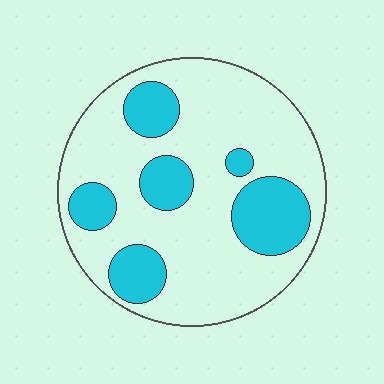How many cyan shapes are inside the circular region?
6.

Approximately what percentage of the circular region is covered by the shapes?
Approximately 25%.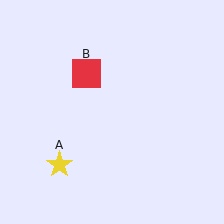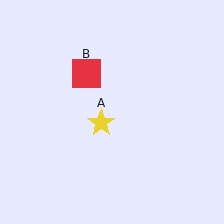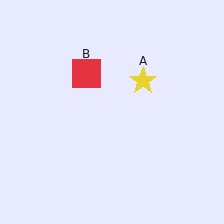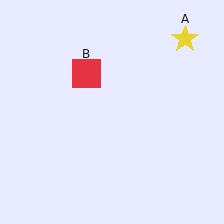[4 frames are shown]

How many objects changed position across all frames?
1 object changed position: yellow star (object A).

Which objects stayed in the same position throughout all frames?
Red square (object B) remained stationary.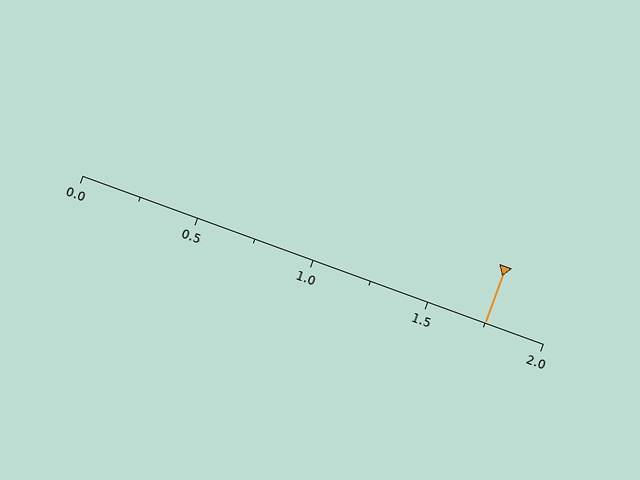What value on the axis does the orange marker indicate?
The marker indicates approximately 1.75.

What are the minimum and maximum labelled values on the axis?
The axis runs from 0.0 to 2.0.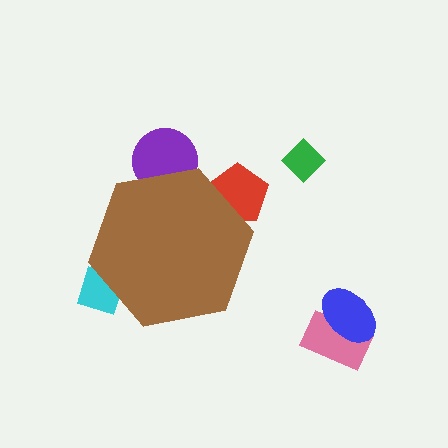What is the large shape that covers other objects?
A brown hexagon.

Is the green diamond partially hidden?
No, the green diamond is fully visible.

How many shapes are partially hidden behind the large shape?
3 shapes are partially hidden.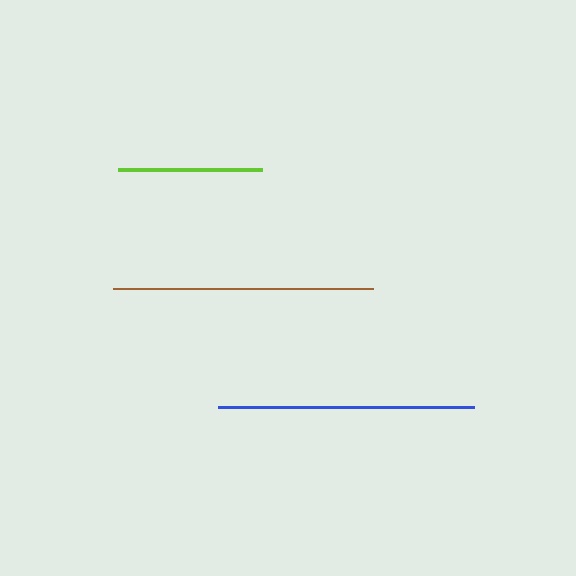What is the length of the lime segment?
The lime segment is approximately 143 pixels long.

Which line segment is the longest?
The brown line is the longest at approximately 260 pixels.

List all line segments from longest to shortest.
From longest to shortest: brown, blue, lime.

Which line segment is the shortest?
The lime line is the shortest at approximately 143 pixels.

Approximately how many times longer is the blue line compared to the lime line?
The blue line is approximately 1.8 times the length of the lime line.